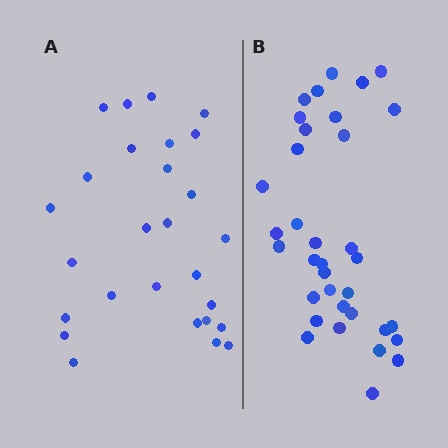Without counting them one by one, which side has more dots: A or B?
Region B (the right region) has more dots.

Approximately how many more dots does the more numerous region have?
Region B has roughly 8 or so more dots than region A.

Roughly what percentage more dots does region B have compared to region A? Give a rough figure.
About 30% more.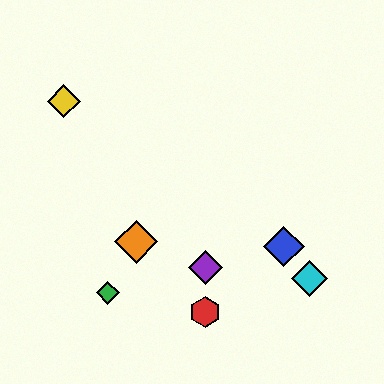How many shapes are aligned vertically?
2 shapes (the red hexagon, the purple diamond) are aligned vertically.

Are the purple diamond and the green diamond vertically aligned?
No, the purple diamond is at x≈205 and the green diamond is at x≈108.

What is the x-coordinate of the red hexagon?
The red hexagon is at x≈205.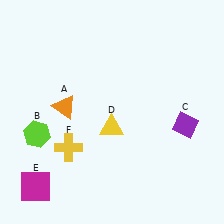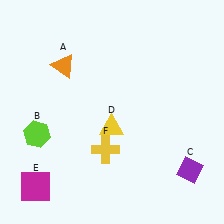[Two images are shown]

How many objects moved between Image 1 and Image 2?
3 objects moved between the two images.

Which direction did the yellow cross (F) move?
The yellow cross (F) moved right.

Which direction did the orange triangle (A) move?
The orange triangle (A) moved up.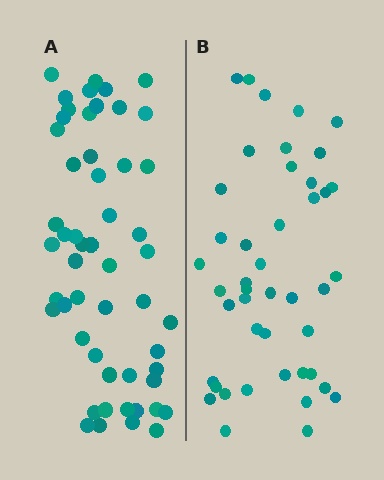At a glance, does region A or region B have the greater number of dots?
Region A (the left region) has more dots.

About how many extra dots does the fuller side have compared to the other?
Region A has roughly 8 or so more dots than region B.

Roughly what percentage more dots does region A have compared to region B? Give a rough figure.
About 20% more.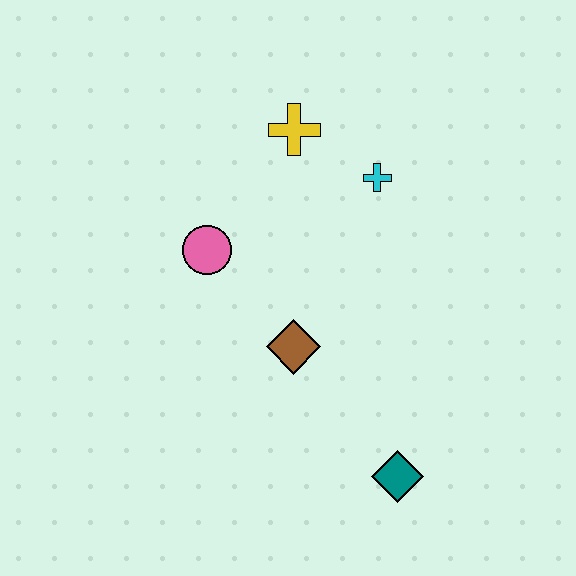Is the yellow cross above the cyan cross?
Yes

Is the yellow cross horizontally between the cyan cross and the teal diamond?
No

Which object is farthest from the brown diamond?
The yellow cross is farthest from the brown diamond.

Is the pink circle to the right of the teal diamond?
No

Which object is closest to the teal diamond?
The brown diamond is closest to the teal diamond.